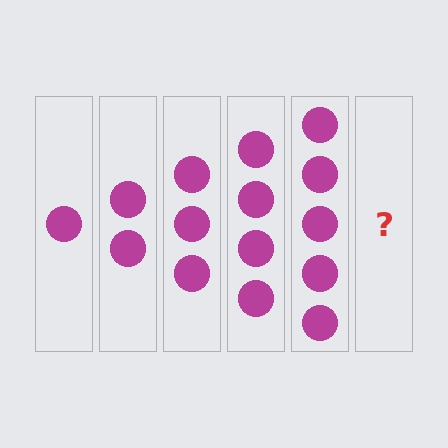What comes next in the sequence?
The next element should be 6 circles.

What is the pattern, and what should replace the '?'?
The pattern is that each step adds one more circle. The '?' should be 6 circles.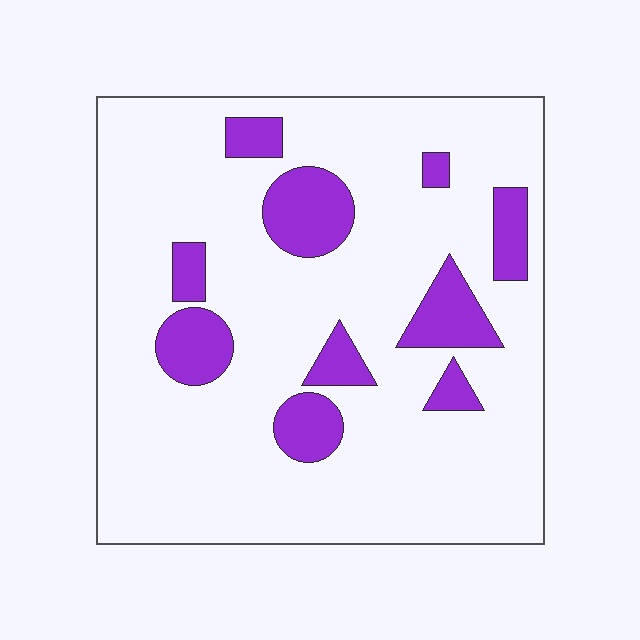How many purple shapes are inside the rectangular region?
10.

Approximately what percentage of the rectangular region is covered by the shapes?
Approximately 15%.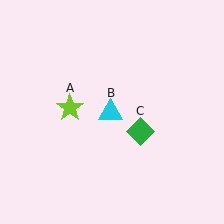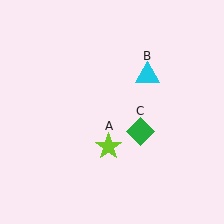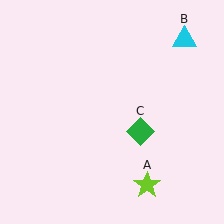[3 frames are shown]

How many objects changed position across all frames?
2 objects changed position: lime star (object A), cyan triangle (object B).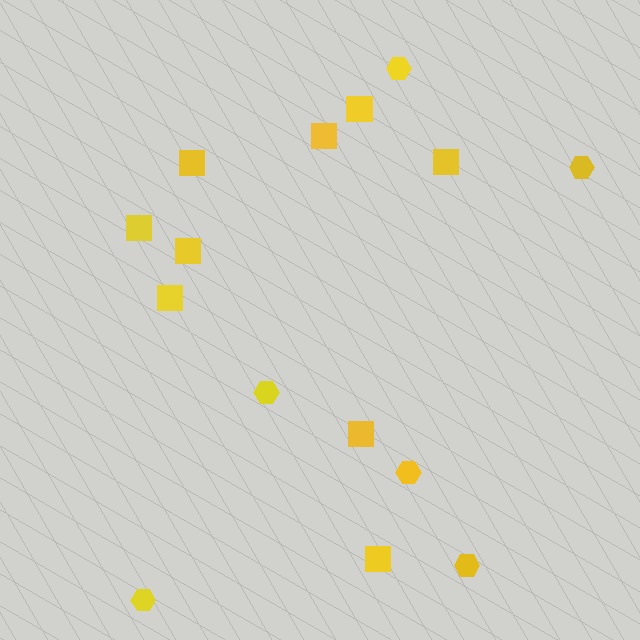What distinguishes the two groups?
There are 2 groups: one group of hexagons (6) and one group of squares (9).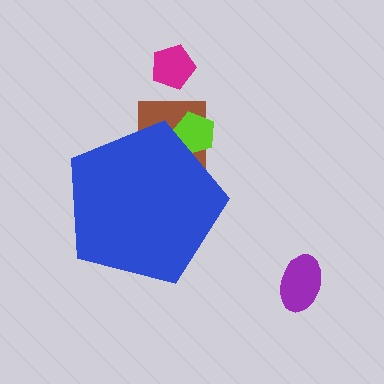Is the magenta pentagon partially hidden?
No, the magenta pentagon is fully visible.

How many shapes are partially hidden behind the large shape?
2 shapes are partially hidden.